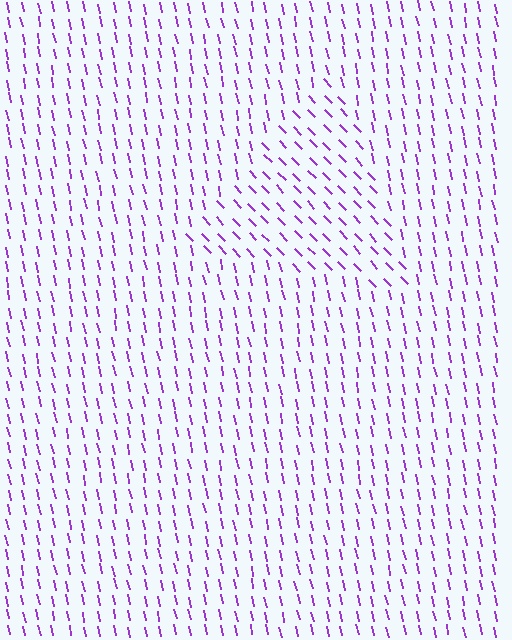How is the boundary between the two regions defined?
The boundary is defined purely by a change in line orientation (approximately 32 degrees difference). All lines are the same color and thickness.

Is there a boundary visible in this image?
Yes, there is a texture boundary formed by a change in line orientation.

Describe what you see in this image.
The image is filled with small purple line segments. A triangle region in the image has lines oriented differently from the surrounding lines, creating a visible texture boundary.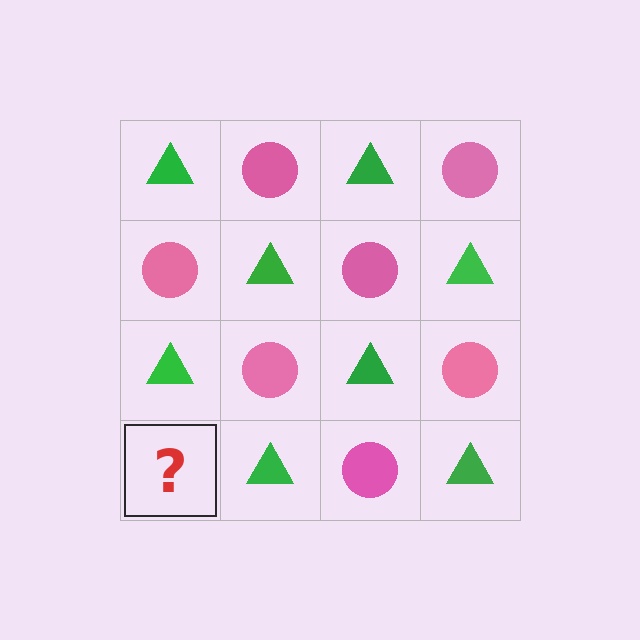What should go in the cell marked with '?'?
The missing cell should contain a pink circle.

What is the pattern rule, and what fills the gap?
The rule is that it alternates green triangle and pink circle in a checkerboard pattern. The gap should be filled with a pink circle.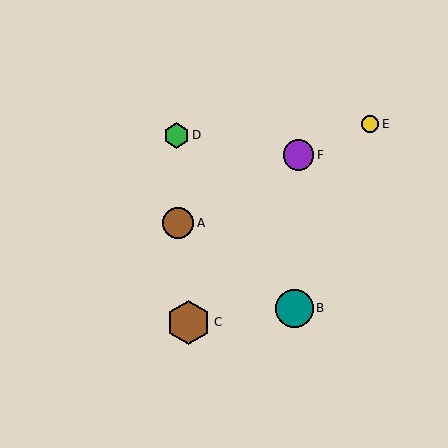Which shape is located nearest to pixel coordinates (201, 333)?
The brown hexagon (labeled C) at (189, 322) is nearest to that location.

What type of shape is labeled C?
Shape C is a brown hexagon.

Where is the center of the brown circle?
The center of the brown circle is at (178, 223).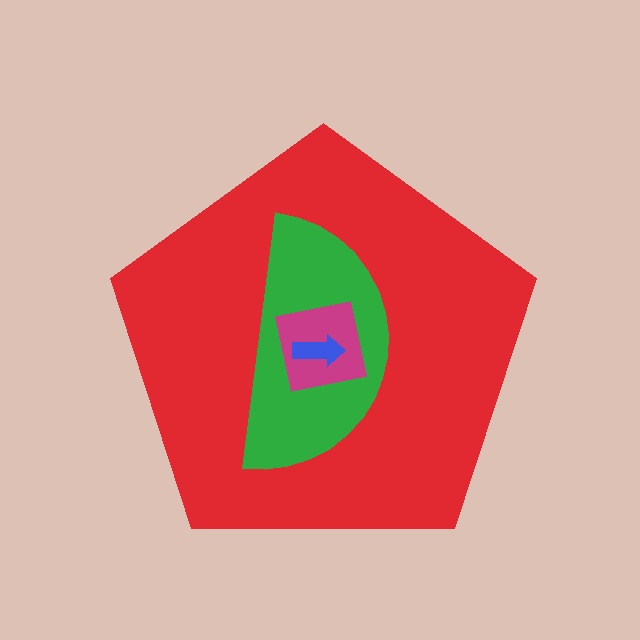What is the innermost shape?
The blue arrow.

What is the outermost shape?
The red pentagon.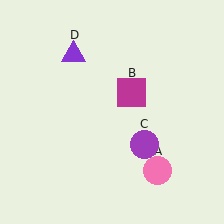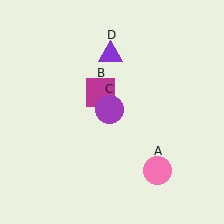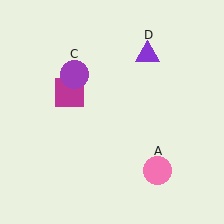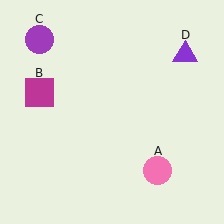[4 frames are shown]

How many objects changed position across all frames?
3 objects changed position: magenta square (object B), purple circle (object C), purple triangle (object D).